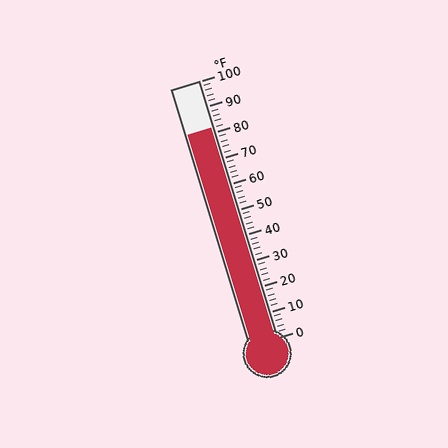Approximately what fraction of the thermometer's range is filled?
The thermometer is filled to approximately 80% of its range.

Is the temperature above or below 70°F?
The temperature is above 70°F.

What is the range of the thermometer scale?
The thermometer scale ranges from 0°F to 100°F.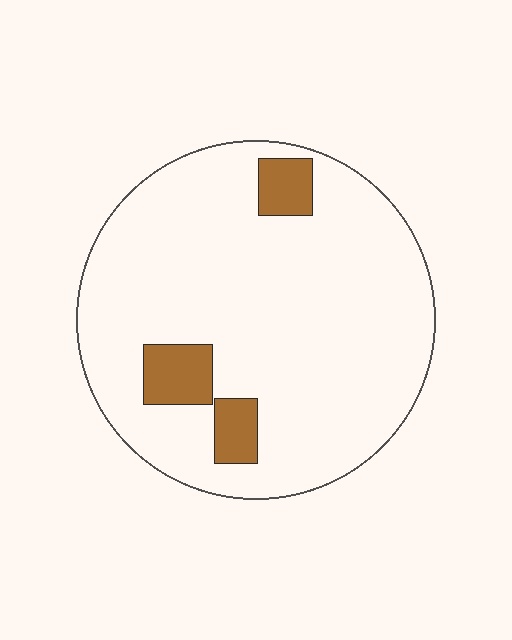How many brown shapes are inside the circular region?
3.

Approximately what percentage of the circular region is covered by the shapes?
Approximately 10%.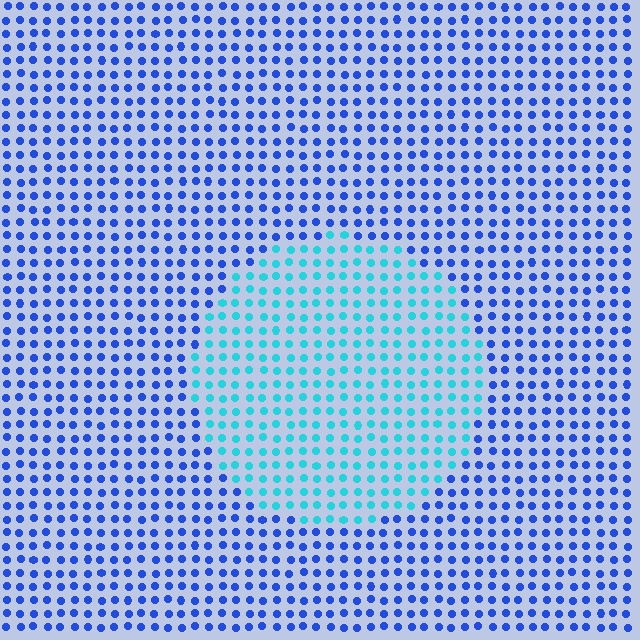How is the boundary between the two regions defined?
The boundary is defined purely by a slight shift in hue (about 44 degrees). Spacing, size, and orientation are identical on both sides.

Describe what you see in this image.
The image is filled with small blue elements in a uniform arrangement. A circle-shaped region is visible where the elements are tinted to a slightly different hue, forming a subtle color boundary.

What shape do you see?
I see a circle.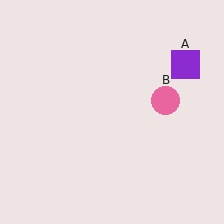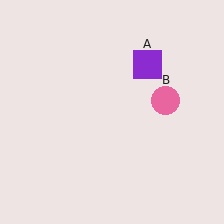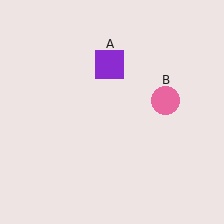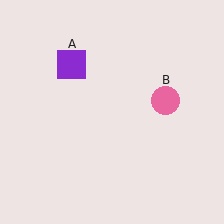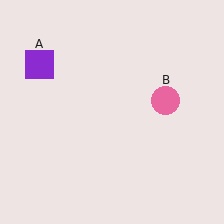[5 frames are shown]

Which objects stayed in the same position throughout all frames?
Pink circle (object B) remained stationary.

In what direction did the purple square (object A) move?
The purple square (object A) moved left.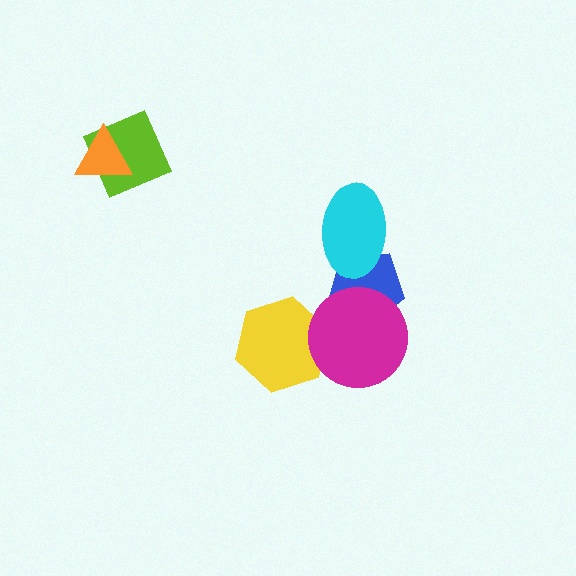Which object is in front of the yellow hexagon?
The magenta circle is in front of the yellow hexagon.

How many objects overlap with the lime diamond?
1 object overlaps with the lime diamond.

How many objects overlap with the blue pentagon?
2 objects overlap with the blue pentagon.